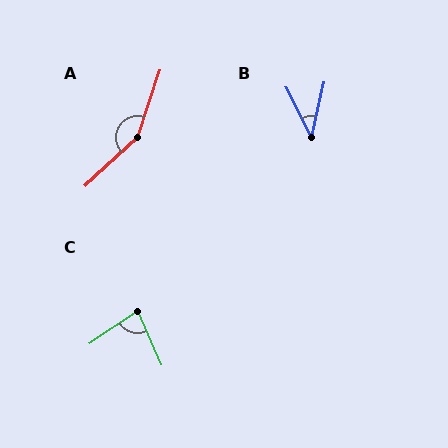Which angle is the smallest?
B, at approximately 40 degrees.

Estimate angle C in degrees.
Approximately 80 degrees.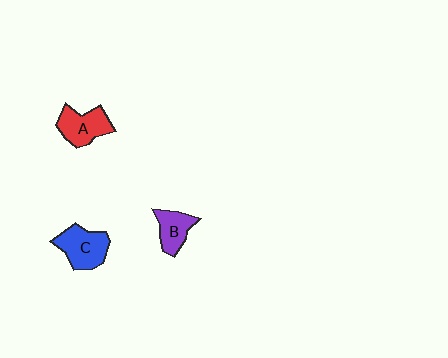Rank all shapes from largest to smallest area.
From largest to smallest: C (blue), A (red), B (purple).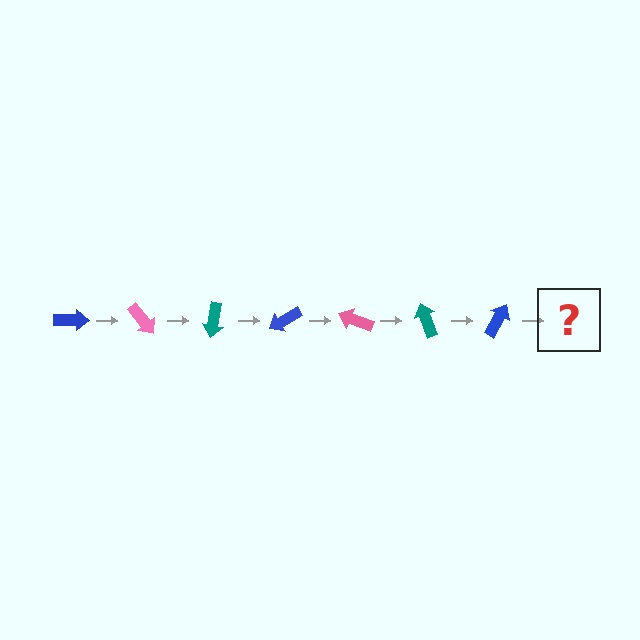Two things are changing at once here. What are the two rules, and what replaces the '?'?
The two rules are that it rotates 50 degrees each step and the color cycles through blue, pink, and teal. The '?' should be a pink arrow, rotated 350 degrees from the start.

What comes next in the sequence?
The next element should be a pink arrow, rotated 350 degrees from the start.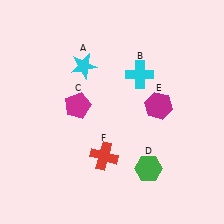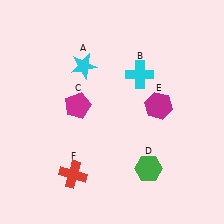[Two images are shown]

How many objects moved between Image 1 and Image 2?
1 object moved between the two images.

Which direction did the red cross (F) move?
The red cross (F) moved left.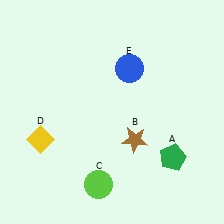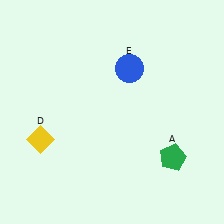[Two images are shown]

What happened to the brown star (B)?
The brown star (B) was removed in Image 2. It was in the bottom-right area of Image 1.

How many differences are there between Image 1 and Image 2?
There are 2 differences between the two images.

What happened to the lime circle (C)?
The lime circle (C) was removed in Image 2. It was in the bottom-left area of Image 1.